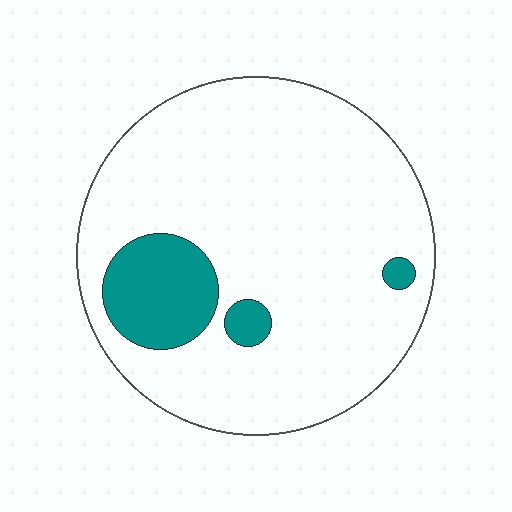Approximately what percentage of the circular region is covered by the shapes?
Approximately 15%.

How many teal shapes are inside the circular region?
3.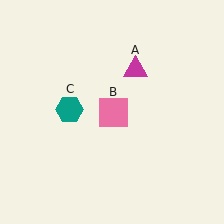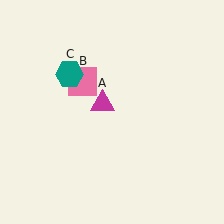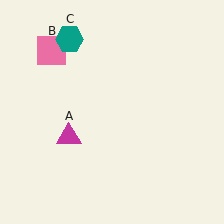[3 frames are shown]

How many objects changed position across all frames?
3 objects changed position: magenta triangle (object A), pink square (object B), teal hexagon (object C).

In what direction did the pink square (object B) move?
The pink square (object B) moved up and to the left.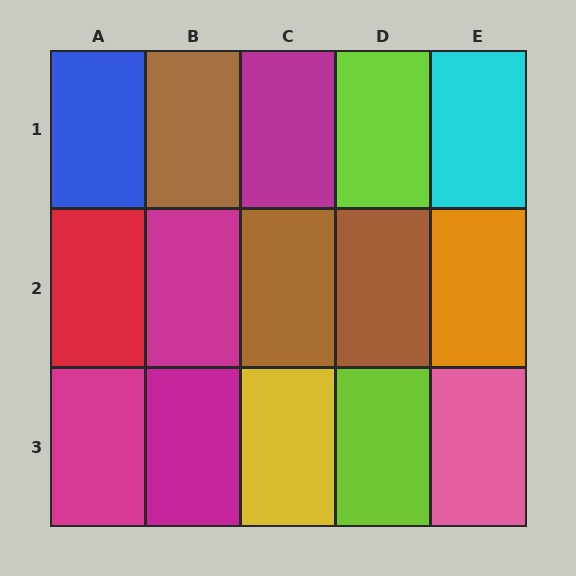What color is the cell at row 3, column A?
Magenta.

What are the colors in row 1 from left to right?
Blue, brown, magenta, lime, cyan.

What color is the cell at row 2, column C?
Brown.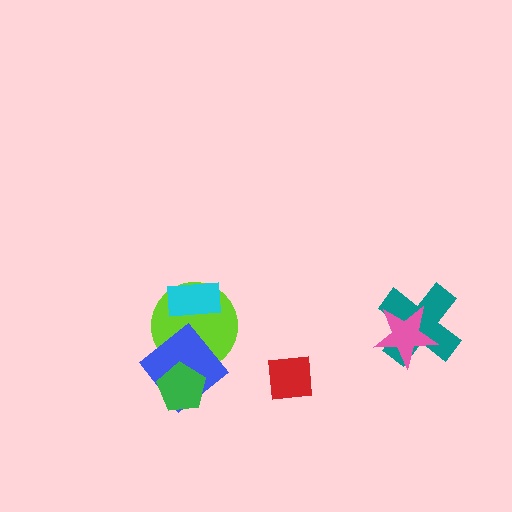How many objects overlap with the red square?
0 objects overlap with the red square.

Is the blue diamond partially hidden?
Yes, it is partially covered by another shape.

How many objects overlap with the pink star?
1 object overlaps with the pink star.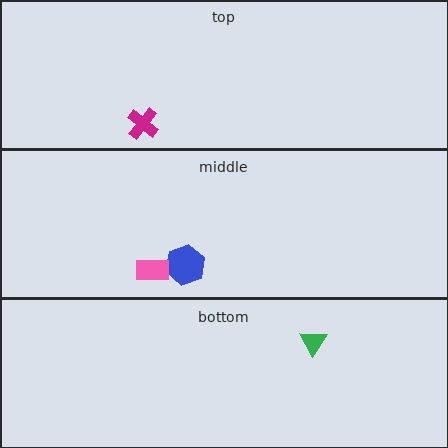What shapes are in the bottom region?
The green triangle.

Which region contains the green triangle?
The bottom region.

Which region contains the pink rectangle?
The middle region.